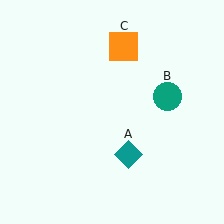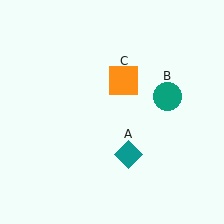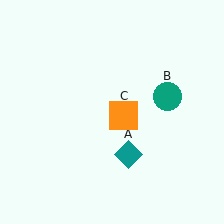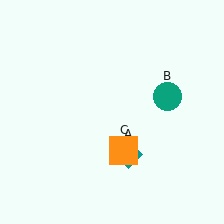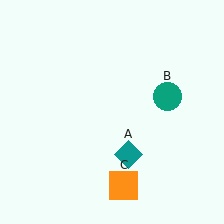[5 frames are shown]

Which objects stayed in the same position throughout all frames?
Teal diamond (object A) and teal circle (object B) remained stationary.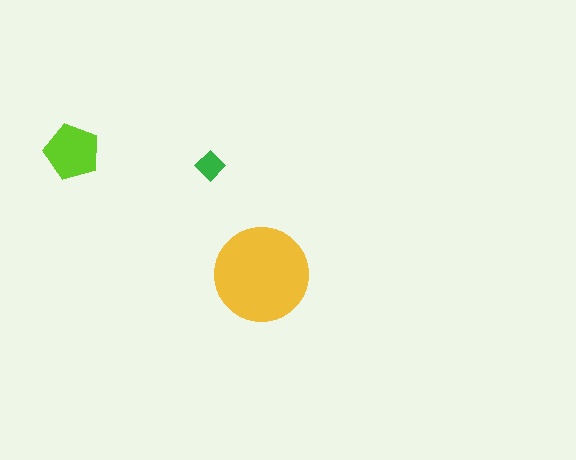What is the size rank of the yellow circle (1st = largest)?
1st.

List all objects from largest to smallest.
The yellow circle, the lime pentagon, the green diamond.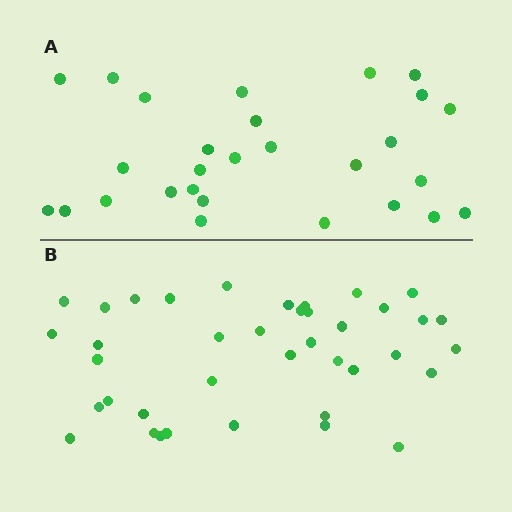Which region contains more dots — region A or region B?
Region B (the bottom region) has more dots.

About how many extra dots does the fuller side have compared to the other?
Region B has roughly 12 or so more dots than region A.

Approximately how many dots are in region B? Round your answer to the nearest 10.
About 40 dots. (The exact count is 39, which rounds to 40.)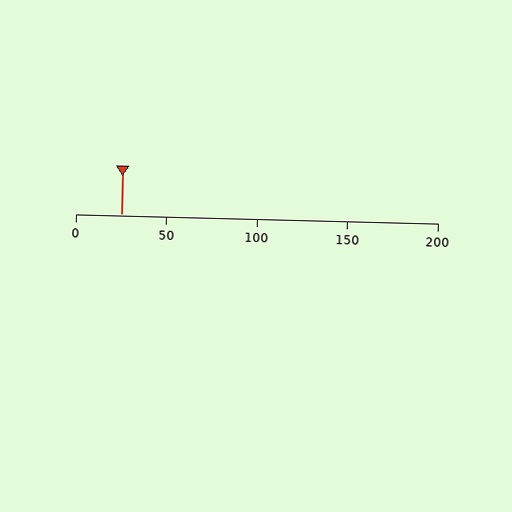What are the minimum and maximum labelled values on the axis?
The axis runs from 0 to 200.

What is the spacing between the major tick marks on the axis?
The major ticks are spaced 50 apart.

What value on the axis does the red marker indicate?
The marker indicates approximately 25.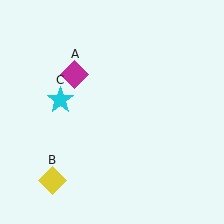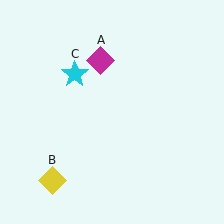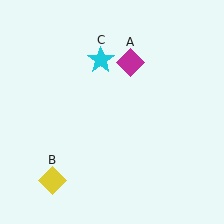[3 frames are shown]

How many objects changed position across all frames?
2 objects changed position: magenta diamond (object A), cyan star (object C).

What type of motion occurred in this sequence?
The magenta diamond (object A), cyan star (object C) rotated clockwise around the center of the scene.